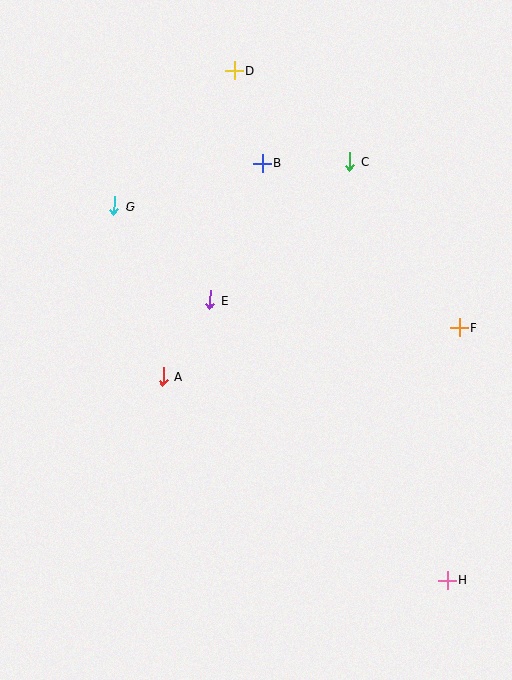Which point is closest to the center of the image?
Point E at (210, 300) is closest to the center.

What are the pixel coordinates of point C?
Point C is at (350, 162).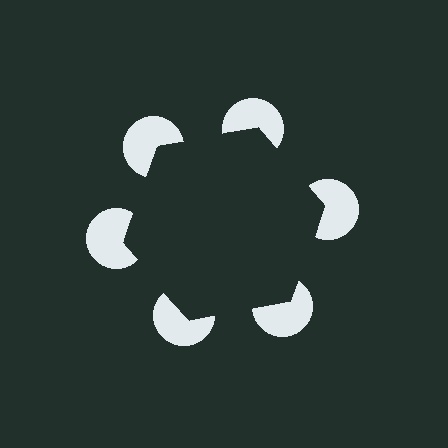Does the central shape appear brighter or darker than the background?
It typically appears slightly darker than the background, even though no actual brightness change is drawn.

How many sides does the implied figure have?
6 sides.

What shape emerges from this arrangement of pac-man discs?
An illusory hexagon — its edges are inferred from the aligned wedge cuts in the pac-man discs, not physically drawn.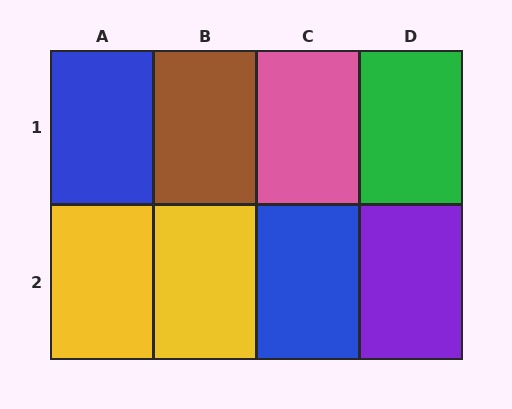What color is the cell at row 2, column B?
Yellow.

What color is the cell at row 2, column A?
Yellow.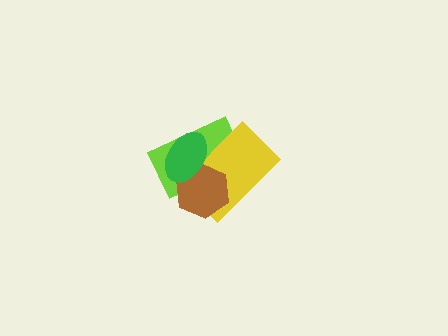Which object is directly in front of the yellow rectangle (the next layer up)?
The brown hexagon is directly in front of the yellow rectangle.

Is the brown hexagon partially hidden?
Yes, it is partially covered by another shape.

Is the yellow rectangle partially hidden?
Yes, it is partially covered by another shape.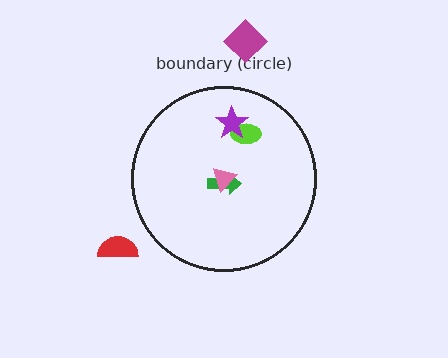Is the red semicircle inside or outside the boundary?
Outside.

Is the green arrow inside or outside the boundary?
Inside.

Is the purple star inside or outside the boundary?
Inside.